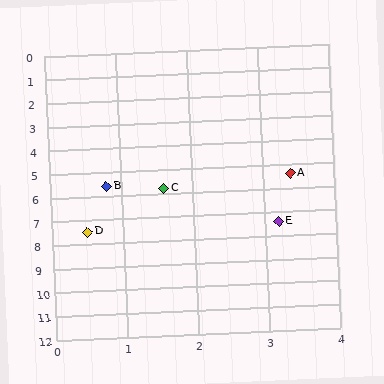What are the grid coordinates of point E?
Point E is at approximately (3.2, 7.4).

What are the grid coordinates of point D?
Point D is at approximately (0.5, 7.5).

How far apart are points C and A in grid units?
Points C and A are about 1.8 grid units apart.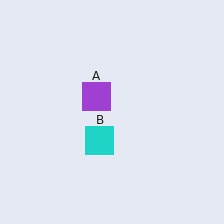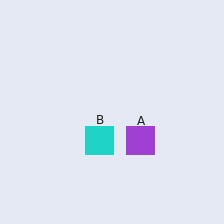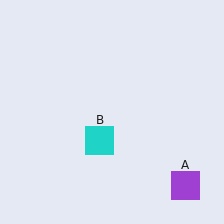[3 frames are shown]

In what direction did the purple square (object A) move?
The purple square (object A) moved down and to the right.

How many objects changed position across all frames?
1 object changed position: purple square (object A).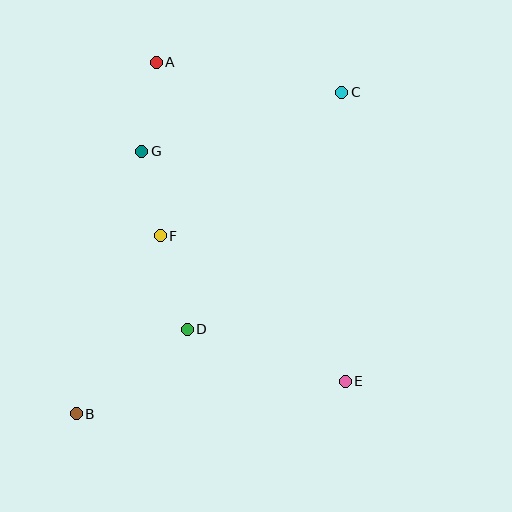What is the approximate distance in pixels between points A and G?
The distance between A and G is approximately 90 pixels.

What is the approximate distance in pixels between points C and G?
The distance between C and G is approximately 209 pixels.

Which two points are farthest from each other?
Points B and C are farthest from each other.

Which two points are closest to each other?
Points F and G are closest to each other.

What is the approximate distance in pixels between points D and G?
The distance between D and G is approximately 183 pixels.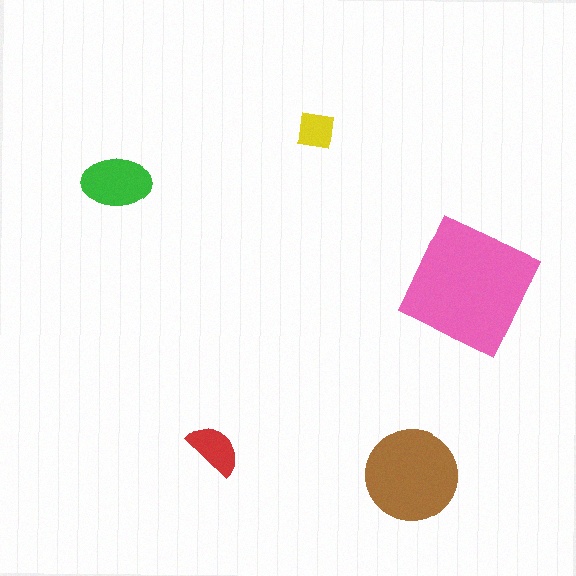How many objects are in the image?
There are 5 objects in the image.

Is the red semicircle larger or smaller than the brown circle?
Smaller.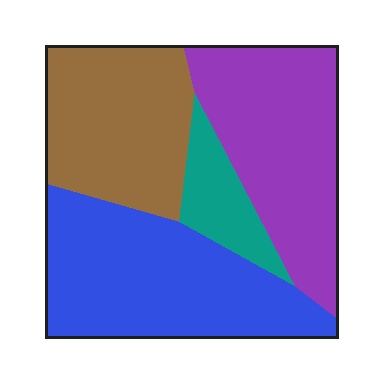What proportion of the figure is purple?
Purple takes up about one third (1/3) of the figure.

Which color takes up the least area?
Teal, at roughly 10%.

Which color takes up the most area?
Blue, at roughly 35%.